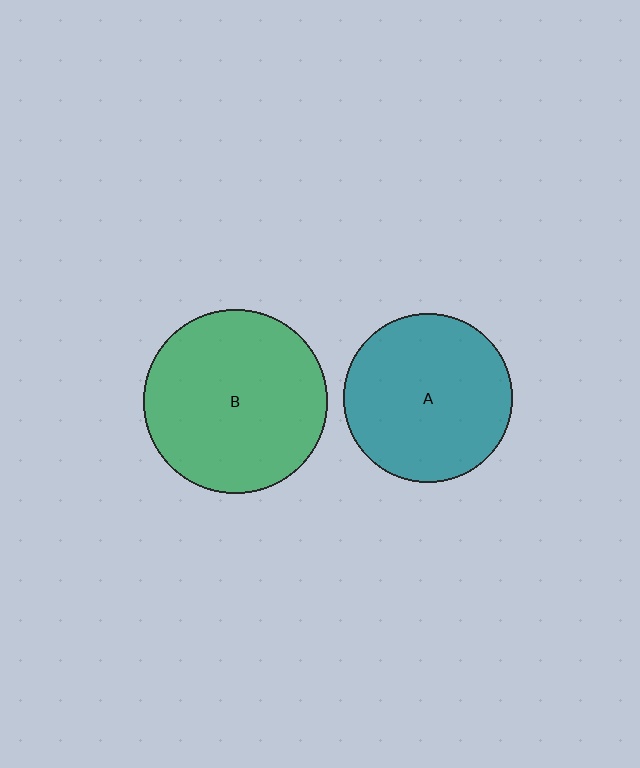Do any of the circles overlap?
No, none of the circles overlap.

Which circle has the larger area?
Circle B (green).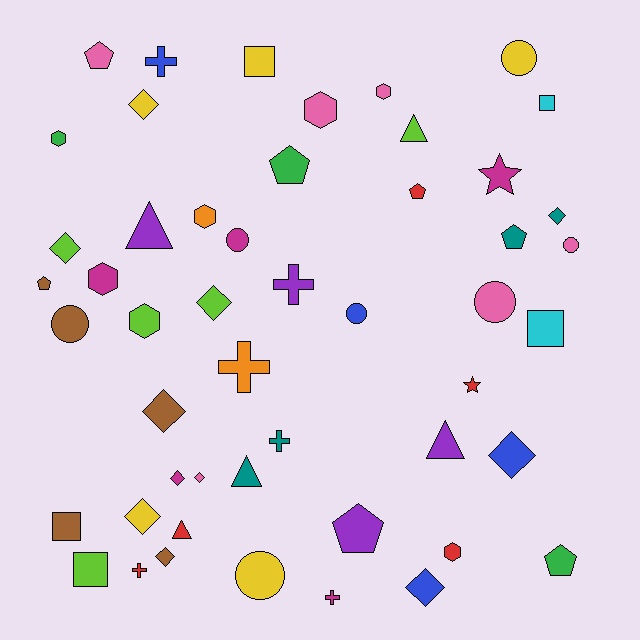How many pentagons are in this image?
There are 7 pentagons.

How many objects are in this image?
There are 50 objects.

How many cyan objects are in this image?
There are 2 cyan objects.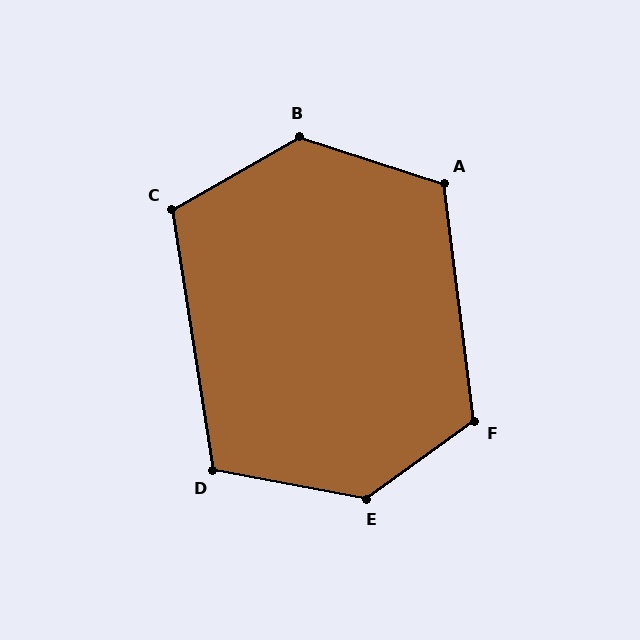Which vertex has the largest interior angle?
E, at approximately 134 degrees.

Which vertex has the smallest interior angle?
D, at approximately 109 degrees.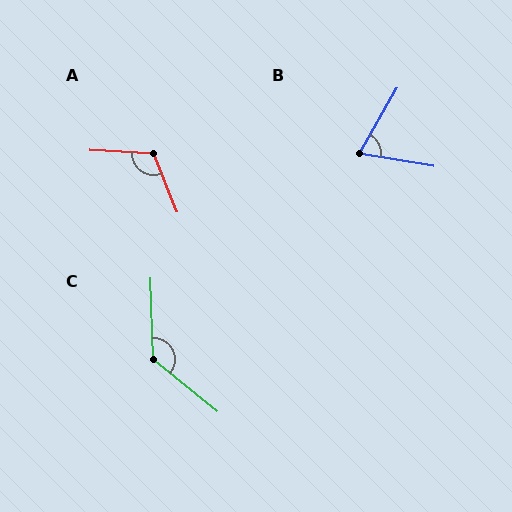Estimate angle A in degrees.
Approximately 115 degrees.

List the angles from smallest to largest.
B (69°), A (115°), C (131°).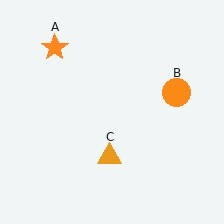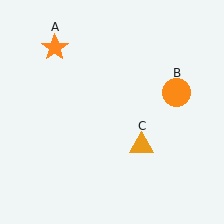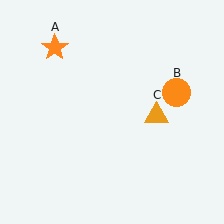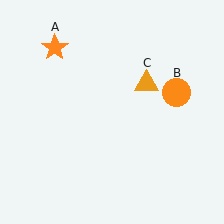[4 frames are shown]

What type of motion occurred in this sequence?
The orange triangle (object C) rotated counterclockwise around the center of the scene.